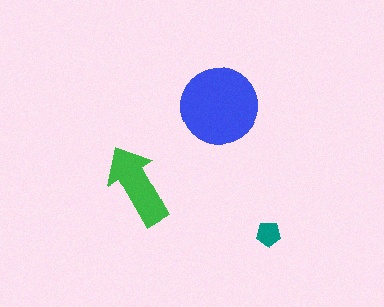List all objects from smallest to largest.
The teal pentagon, the green arrow, the blue circle.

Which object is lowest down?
The teal pentagon is bottommost.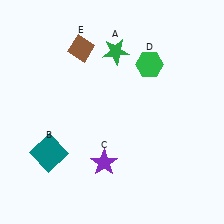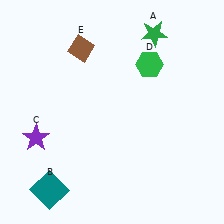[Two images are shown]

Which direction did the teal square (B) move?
The teal square (B) moved down.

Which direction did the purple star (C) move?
The purple star (C) moved left.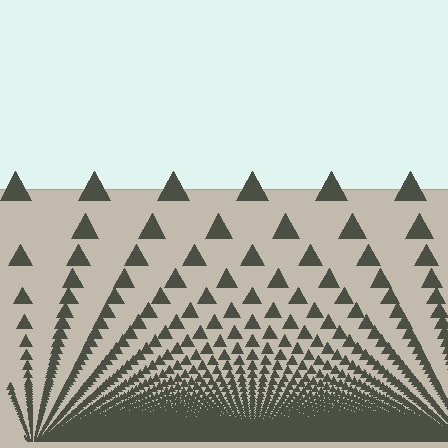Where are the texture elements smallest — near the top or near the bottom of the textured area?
Near the bottom.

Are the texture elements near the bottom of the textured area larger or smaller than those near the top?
Smaller. The gradient is inverted — elements near the bottom are smaller and denser.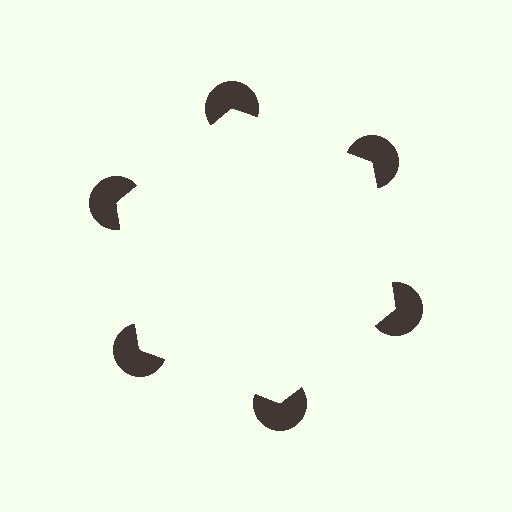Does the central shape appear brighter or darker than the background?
It typically appears slightly brighter than the background, even though no actual brightness change is drawn.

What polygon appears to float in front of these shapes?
An illusory hexagon — its edges are inferred from the aligned wedge cuts in the pac-man discs, not physically drawn.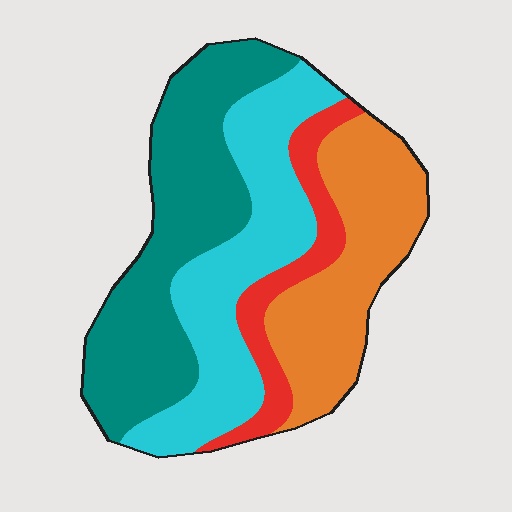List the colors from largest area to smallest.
From largest to smallest: teal, cyan, orange, red.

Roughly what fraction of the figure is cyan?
Cyan takes up about one quarter (1/4) of the figure.